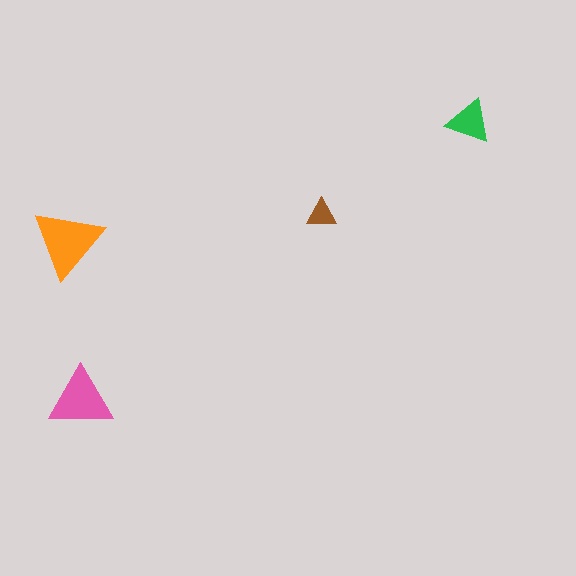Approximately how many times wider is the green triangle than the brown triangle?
About 1.5 times wider.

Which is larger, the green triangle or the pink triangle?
The pink one.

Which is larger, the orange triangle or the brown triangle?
The orange one.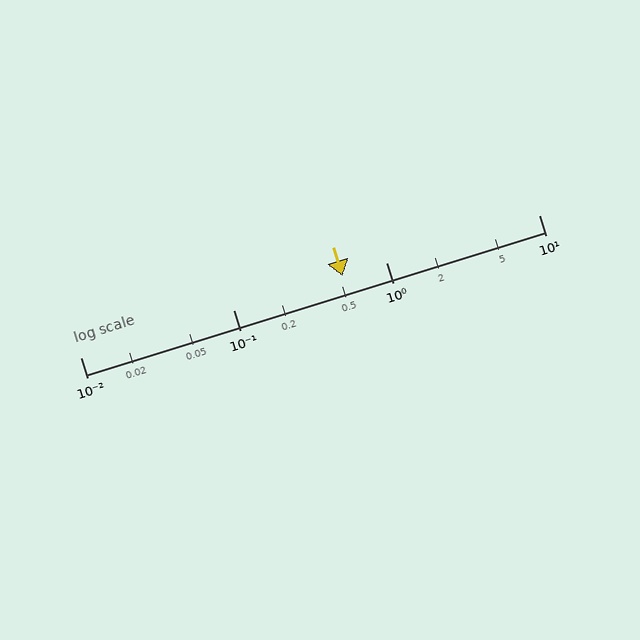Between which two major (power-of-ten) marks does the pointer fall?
The pointer is between 0.1 and 1.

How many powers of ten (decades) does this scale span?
The scale spans 3 decades, from 0.01 to 10.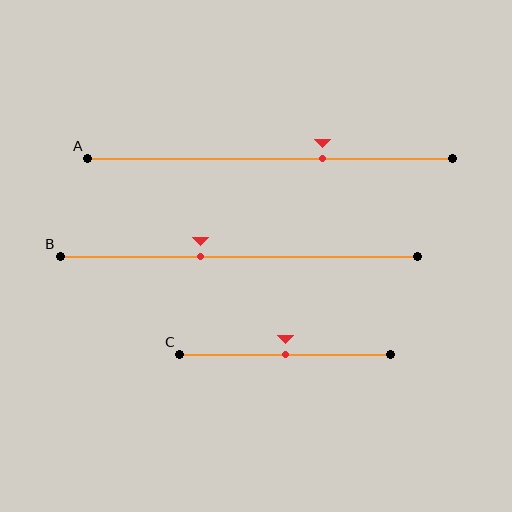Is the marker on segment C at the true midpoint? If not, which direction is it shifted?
Yes, the marker on segment C is at the true midpoint.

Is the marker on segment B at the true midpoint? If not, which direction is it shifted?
No, the marker on segment B is shifted to the left by about 11% of the segment length.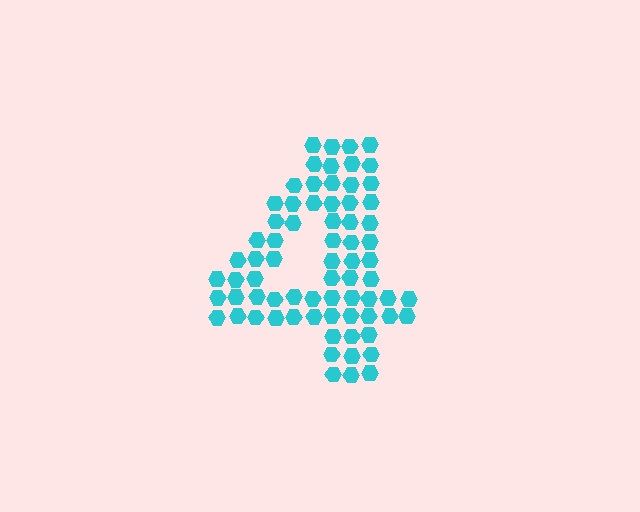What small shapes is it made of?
It is made of small hexagons.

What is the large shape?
The large shape is the digit 4.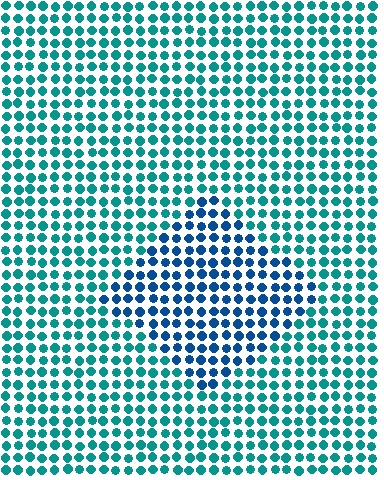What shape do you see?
I see a diamond.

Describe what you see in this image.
The image is filled with small teal elements in a uniform arrangement. A diamond-shaped region is visible where the elements are tinted to a slightly different hue, forming a subtle color boundary.